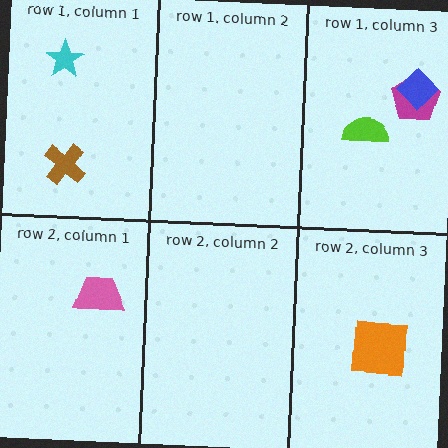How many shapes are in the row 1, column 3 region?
3.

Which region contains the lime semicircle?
The row 1, column 3 region.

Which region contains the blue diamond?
The row 1, column 3 region.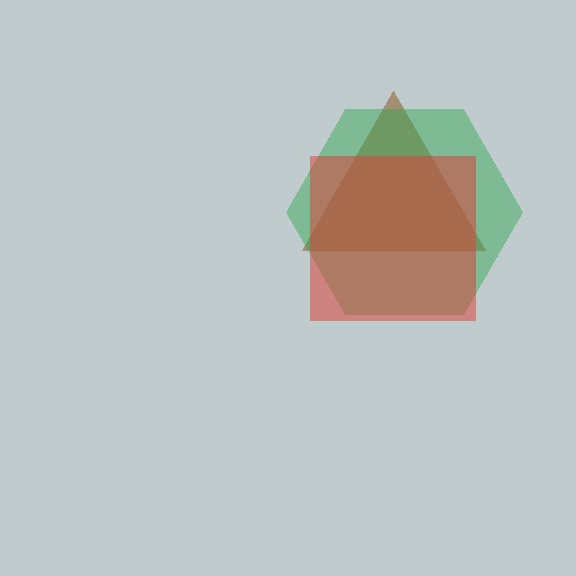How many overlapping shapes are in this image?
There are 3 overlapping shapes in the image.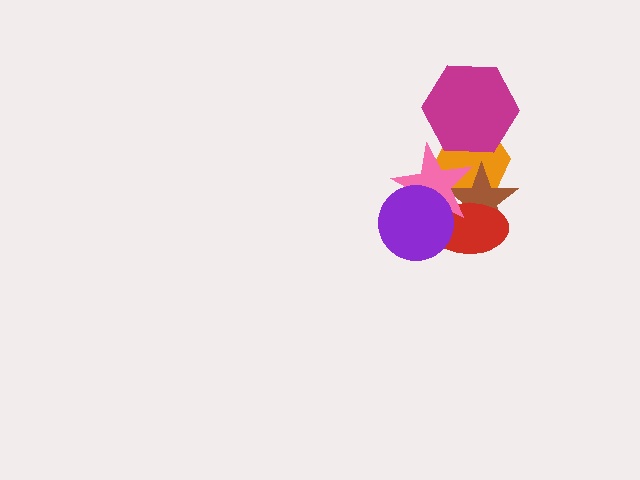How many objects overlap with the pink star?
4 objects overlap with the pink star.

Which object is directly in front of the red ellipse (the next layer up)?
The pink star is directly in front of the red ellipse.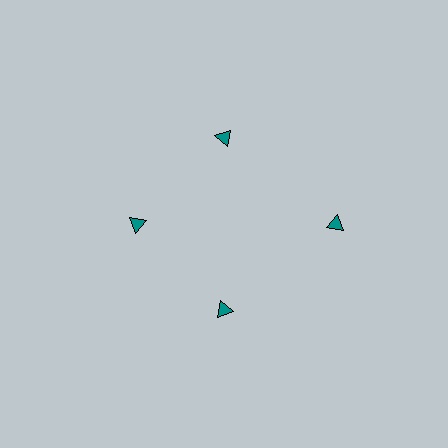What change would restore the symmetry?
The symmetry would be restored by moving it inward, back onto the ring so that all 4 triangles sit at equal angles and equal distance from the center.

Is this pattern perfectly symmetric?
No. The 4 teal triangles are arranged in a ring, but one element near the 3 o'clock position is pushed outward from the center, breaking the 4-fold rotational symmetry.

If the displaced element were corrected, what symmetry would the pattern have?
It would have 4-fold rotational symmetry — the pattern would map onto itself every 90 degrees.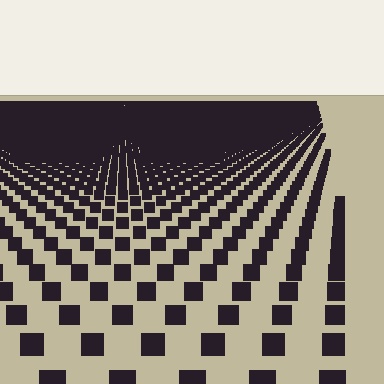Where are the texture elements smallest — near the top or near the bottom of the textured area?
Near the top.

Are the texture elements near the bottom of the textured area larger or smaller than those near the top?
Larger. Near the bottom, elements are closer to the viewer and appear at a bigger on-screen size.